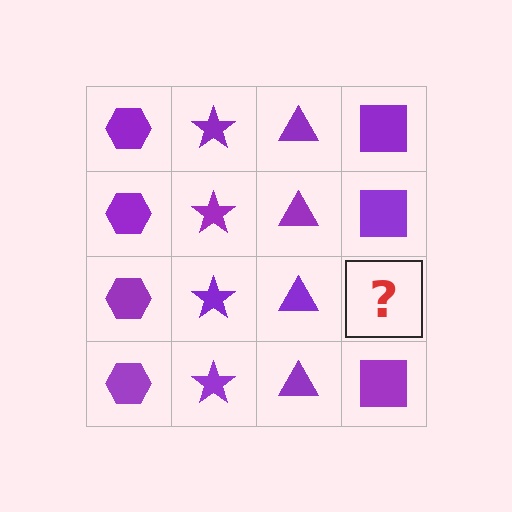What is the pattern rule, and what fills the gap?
The rule is that each column has a consistent shape. The gap should be filled with a purple square.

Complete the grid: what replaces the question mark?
The question mark should be replaced with a purple square.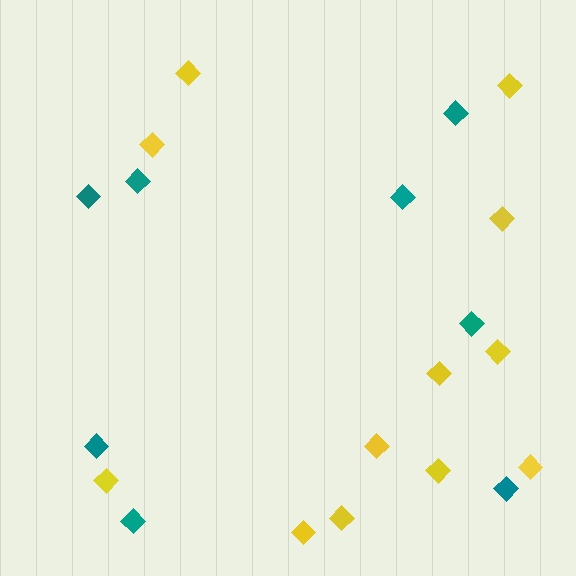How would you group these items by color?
There are 2 groups: one group of yellow diamonds (12) and one group of teal diamonds (8).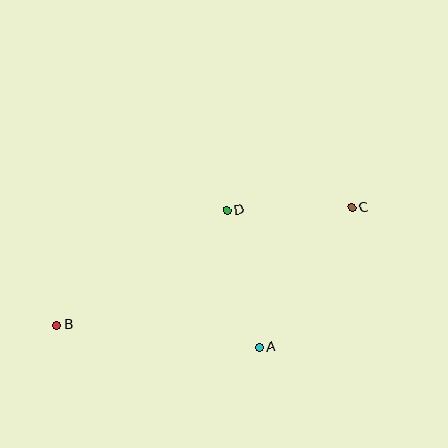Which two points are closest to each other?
Points C and D are closest to each other.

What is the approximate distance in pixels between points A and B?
The distance between A and B is approximately 204 pixels.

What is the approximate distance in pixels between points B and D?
The distance between B and D is approximately 205 pixels.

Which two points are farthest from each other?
Points B and C are farthest from each other.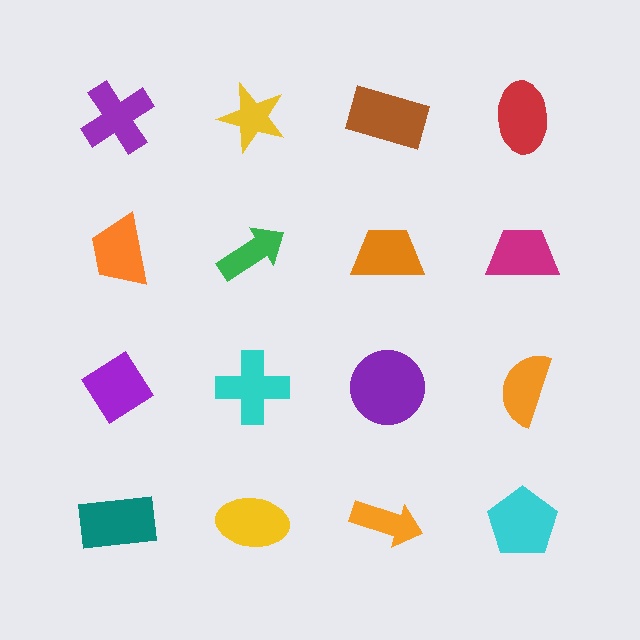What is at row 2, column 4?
A magenta trapezoid.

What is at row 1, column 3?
A brown rectangle.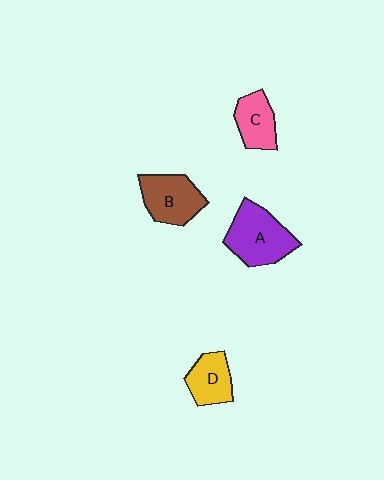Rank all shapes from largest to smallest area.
From largest to smallest: A (purple), B (brown), D (yellow), C (pink).